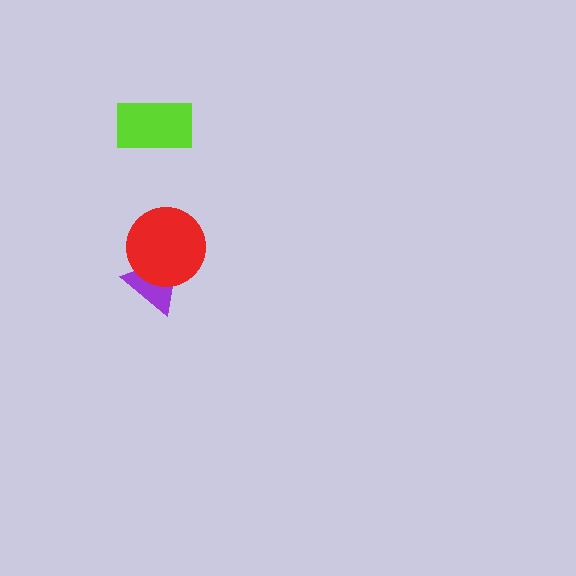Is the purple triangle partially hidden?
Yes, it is partially covered by another shape.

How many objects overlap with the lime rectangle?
0 objects overlap with the lime rectangle.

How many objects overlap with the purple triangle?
1 object overlaps with the purple triangle.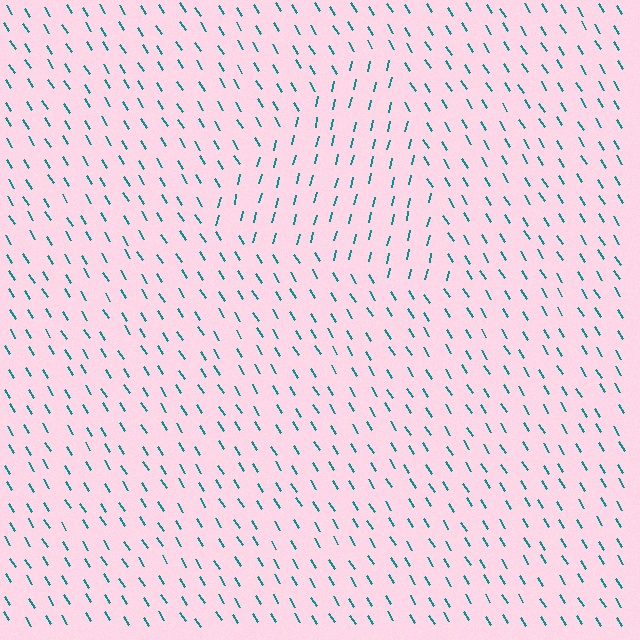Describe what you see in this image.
The image is filled with small teal line segments. A triangle region in the image has lines oriented differently from the surrounding lines, creating a visible texture boundary.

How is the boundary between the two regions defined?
The boundary is defined purely by a change in line orientation (approximately 45 degrees difference). All lines are the same color and thickness.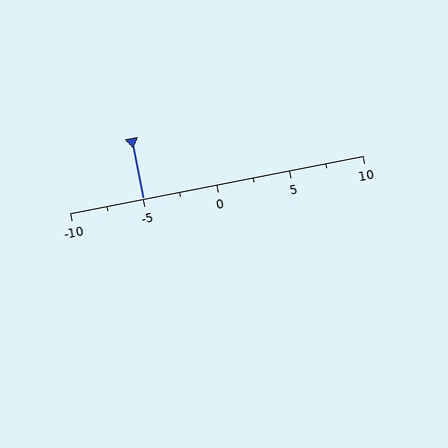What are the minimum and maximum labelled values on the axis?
The axis runs from -10 to 10.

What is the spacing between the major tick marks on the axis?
The major ticks are spaced 5 apart.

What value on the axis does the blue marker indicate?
The marker indicates approximately -5.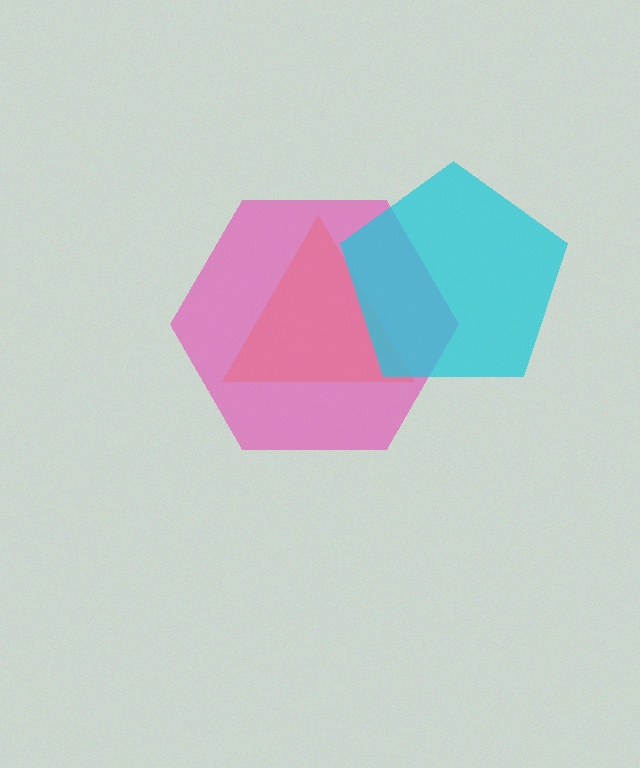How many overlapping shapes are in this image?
There are 3 overlapping shapes in the image.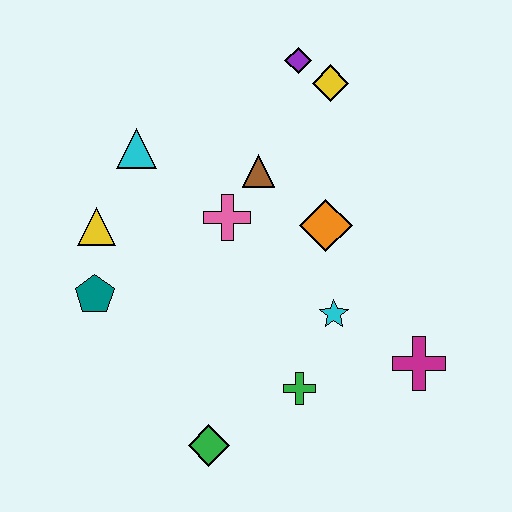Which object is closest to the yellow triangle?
The teal pentagon is closest to the yellow triangle.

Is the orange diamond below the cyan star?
No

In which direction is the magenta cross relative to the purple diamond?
The magenta cross is below the purple diamond.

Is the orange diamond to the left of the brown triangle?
No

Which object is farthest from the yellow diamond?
The green diamond is farthest from the yellow diamond.